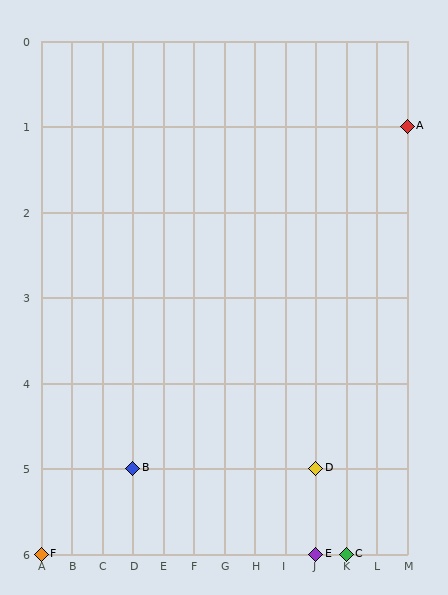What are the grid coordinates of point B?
Point B is at grid coordinates (D, 5).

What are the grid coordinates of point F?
Point F is at grid coordinates (A, 6).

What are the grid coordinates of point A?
Point A is at grid coordinates (M, 1).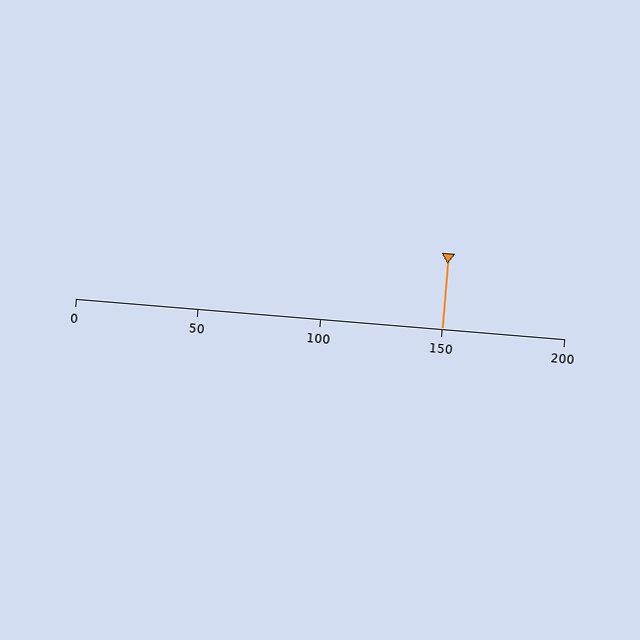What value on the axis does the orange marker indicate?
The marker indicates approximately 150.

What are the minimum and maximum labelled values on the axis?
The axis runs from 0 to 200.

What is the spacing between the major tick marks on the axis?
The major ticks are spaced 50 apart.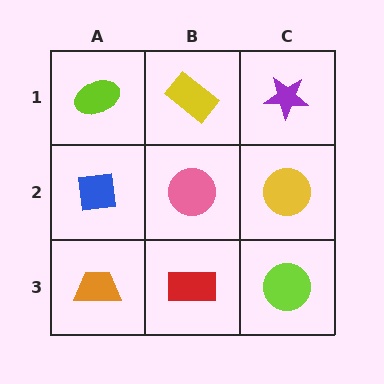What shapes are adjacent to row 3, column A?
A blue square (row 2, column A), a red rectangle (row 3, column B).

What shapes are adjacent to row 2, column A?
A lime ellipse (row 1, column A), an orange trapezoid (row 3, column A), a pink circle (row 2, column B).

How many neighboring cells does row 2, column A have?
3.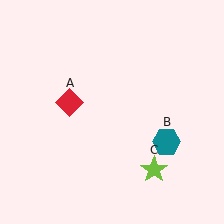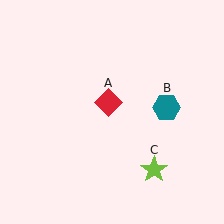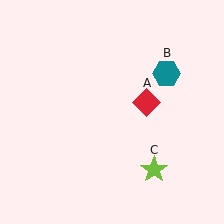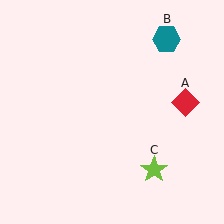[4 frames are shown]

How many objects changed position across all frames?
2 objects changed position: red diamond (object A), teal hexagon (object B).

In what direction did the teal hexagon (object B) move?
The teal hexagon (object B) moved up.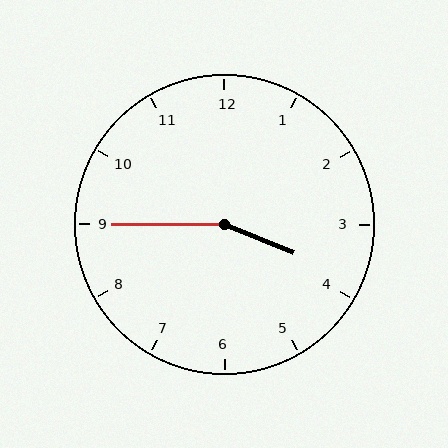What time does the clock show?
3:45.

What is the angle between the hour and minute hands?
Approximately 158 degrees.